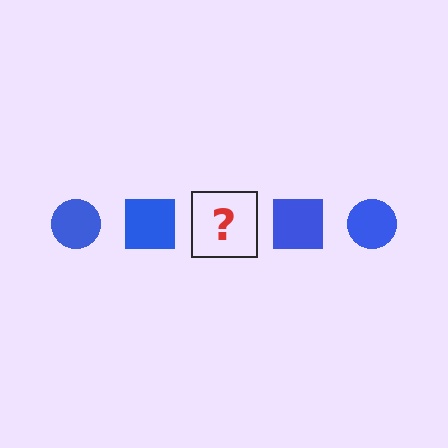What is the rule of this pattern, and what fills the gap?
The rule is that the pattern cycles through circle, square shapes in blue. The gap should be filled with a blue circle.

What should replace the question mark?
The question mark should be replaced with a blue circle.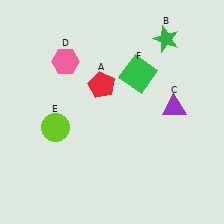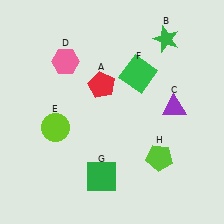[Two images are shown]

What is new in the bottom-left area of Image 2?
A green square (G) was added in the bottom-left area of Image 2.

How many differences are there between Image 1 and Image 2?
There are 2 differences between the two images.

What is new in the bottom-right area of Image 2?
A lime pentagon (H) was added in the bottom-right area of Image 2.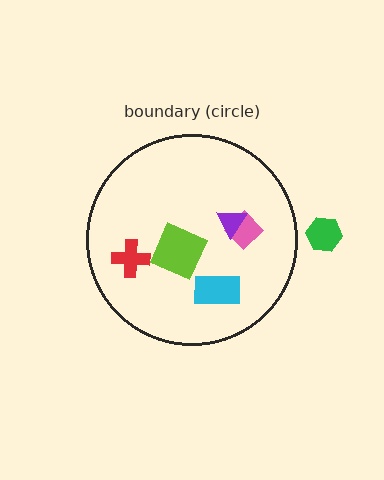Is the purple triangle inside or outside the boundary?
Inside.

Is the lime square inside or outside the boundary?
Inside.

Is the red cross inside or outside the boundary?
Inside.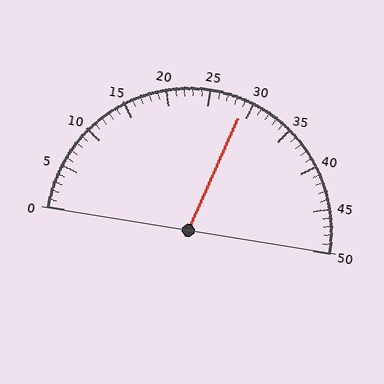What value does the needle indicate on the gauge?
The needle indicates approximately 29.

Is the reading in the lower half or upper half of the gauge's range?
The reading is in the upper half of the range (0 to 50).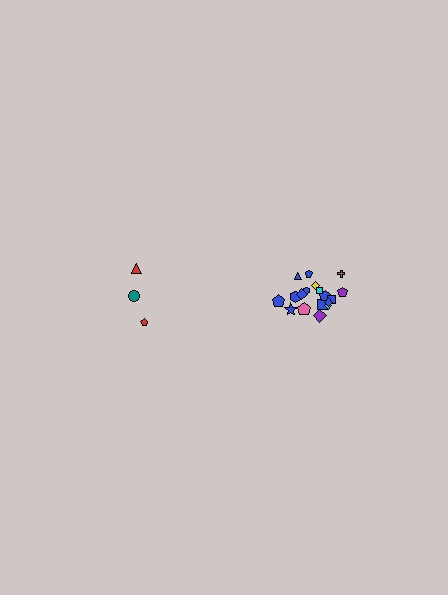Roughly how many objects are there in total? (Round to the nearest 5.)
Roughly 20 objects in total.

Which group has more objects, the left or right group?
The right group.